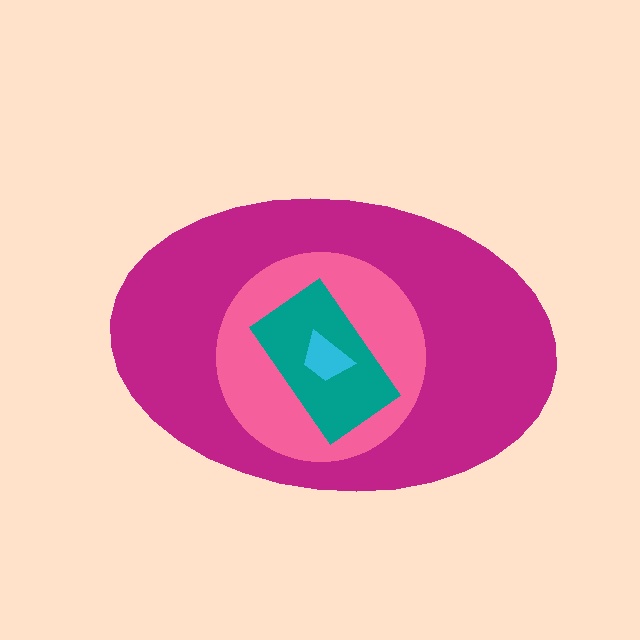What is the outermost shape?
The magenta ellipse.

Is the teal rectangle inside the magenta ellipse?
Yes.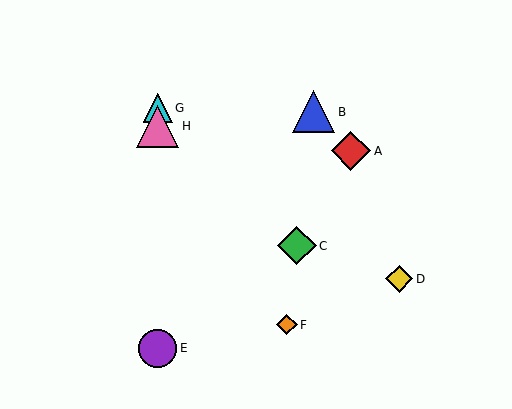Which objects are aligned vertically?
Objects E, G, H are aligned vertically.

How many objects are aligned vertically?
3 objects (E, G, H) are aligned vertically.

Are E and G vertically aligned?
Yes, both are at x≈158.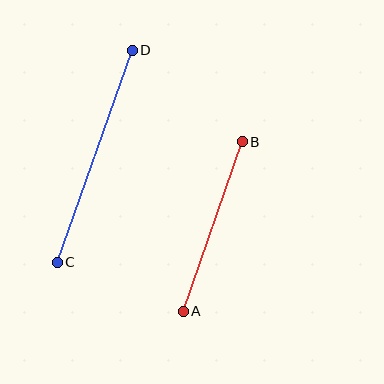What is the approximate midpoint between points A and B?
The midpoint is at approximately (213, 227) pixels.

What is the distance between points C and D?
The distance is approximately 225 pixels.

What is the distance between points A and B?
The distance is approximately 180 pixels.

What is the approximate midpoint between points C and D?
The midpoint is at approximately (95, 156) pixels.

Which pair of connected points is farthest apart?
Points C and D are farthest apart.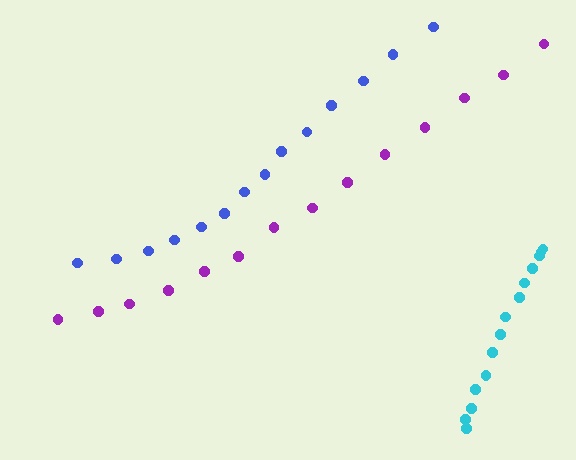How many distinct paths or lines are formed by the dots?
There are 3 distinct paths.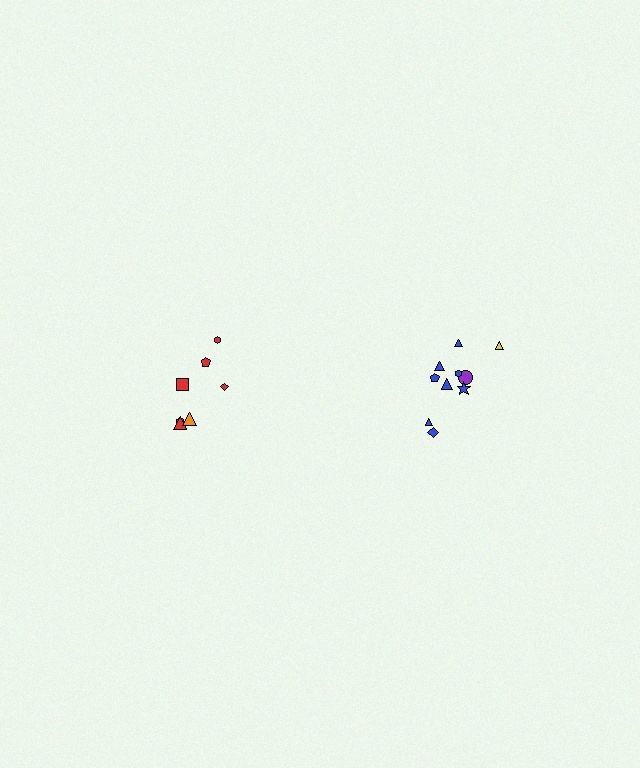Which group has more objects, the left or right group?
The right group.